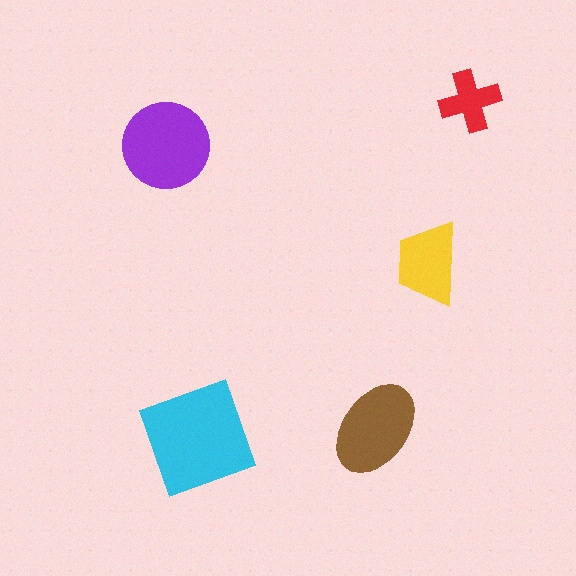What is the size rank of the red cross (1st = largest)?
5th.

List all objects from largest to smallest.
The cyan square, the purple circle, the brown ellipse, the yellow trapezoid, the red cross.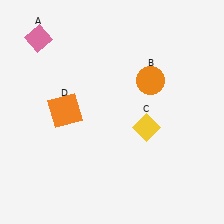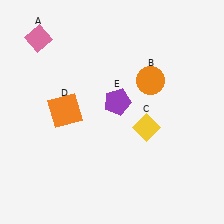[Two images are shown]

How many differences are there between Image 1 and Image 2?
There is 1 difference between the two images.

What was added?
A purple pentagon (E) was added in Image 2.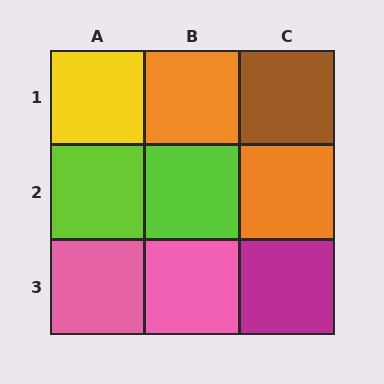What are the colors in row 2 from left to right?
Lime, lime, orange.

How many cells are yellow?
1 cell is yellow.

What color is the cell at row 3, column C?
Magenta.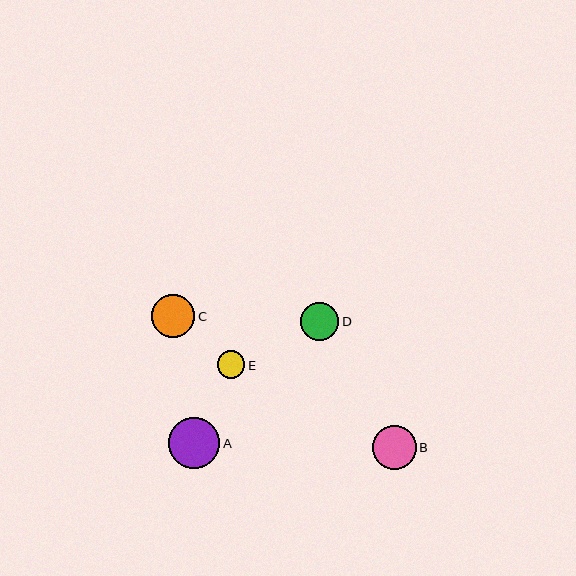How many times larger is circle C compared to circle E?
Circle C is approximately 1.5 times the size of circle E.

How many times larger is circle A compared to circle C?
Circle A is approximately 1.2 times the size of circle C.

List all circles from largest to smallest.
From largest to smallest: A, B, C, D, E.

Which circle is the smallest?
Circle E is the smallest with a size of approximately 28 pixels.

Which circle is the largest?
Circle A is the largest with a size of approximately 51 pixels.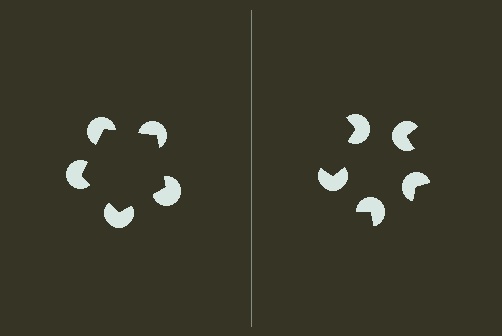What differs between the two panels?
The pac-man discs are positioned identically on both sides; only the wedge orientations differ. On the left they align to a pentagon; on the right they are misaligned.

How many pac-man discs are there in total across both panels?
10 — 5 on each side.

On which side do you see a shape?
An illusory pentagon appears on the left side. On the right side the wedge cuts are rotated, so no coherent shape forms.